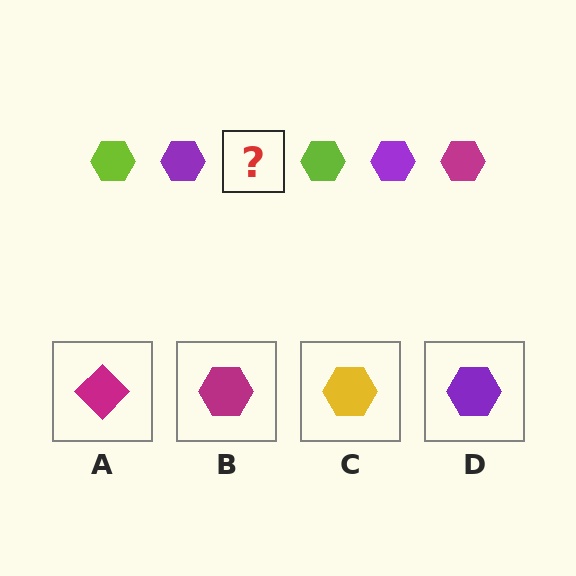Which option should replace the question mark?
Option B.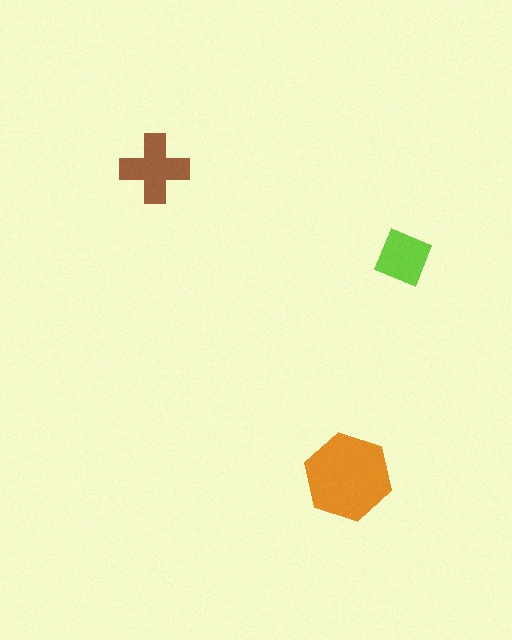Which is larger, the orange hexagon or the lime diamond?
The orange hexagon.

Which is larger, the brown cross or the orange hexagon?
The orange hexagon.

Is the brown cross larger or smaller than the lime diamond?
Larger.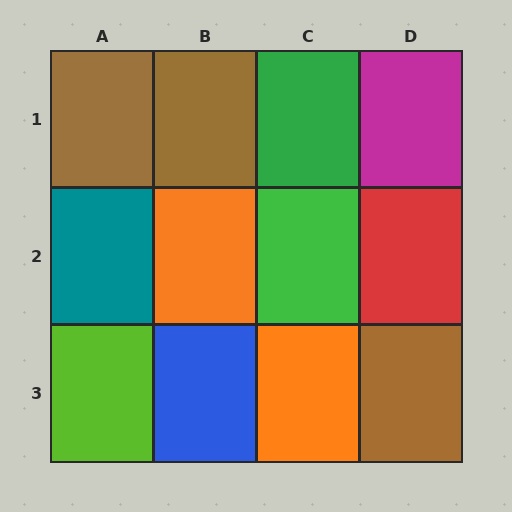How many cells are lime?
1 cell is lime.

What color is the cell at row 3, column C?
Orange.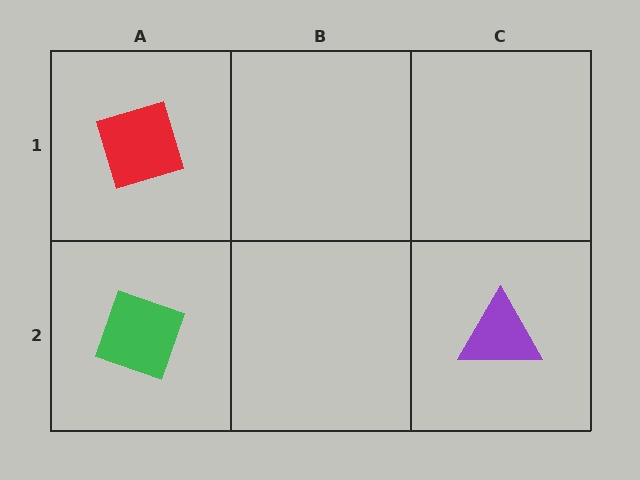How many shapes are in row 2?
2 shapes.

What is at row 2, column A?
A green diamond.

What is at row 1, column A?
A red diamond.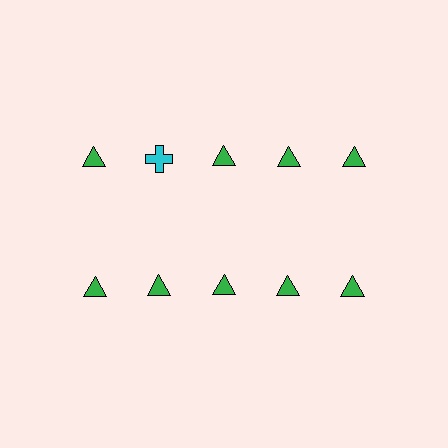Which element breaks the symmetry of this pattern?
The cyan cross in the top row, second from left column breaks the symmetry. All other shapes are green triangles.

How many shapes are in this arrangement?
There are 10 shapes arranged in a grid pattern.